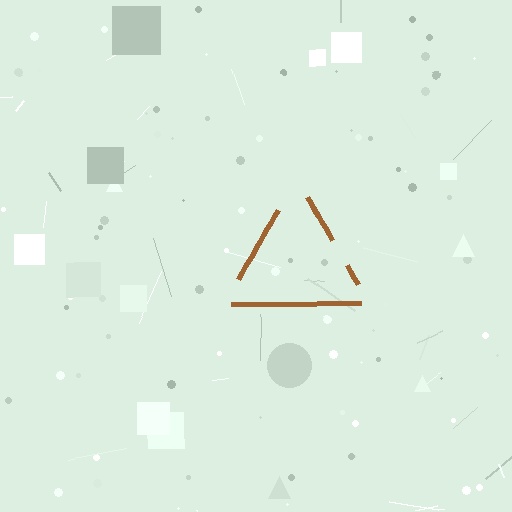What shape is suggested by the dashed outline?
The dashed outline suggests a triangle.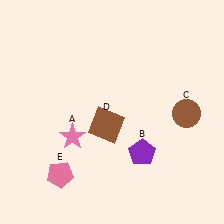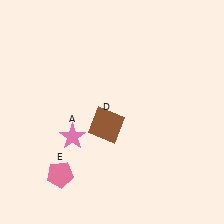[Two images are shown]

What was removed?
The brown circle (C), the purple pentagon (B) were removed in Image 2.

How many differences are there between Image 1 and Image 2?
There are 2 differences between the two images.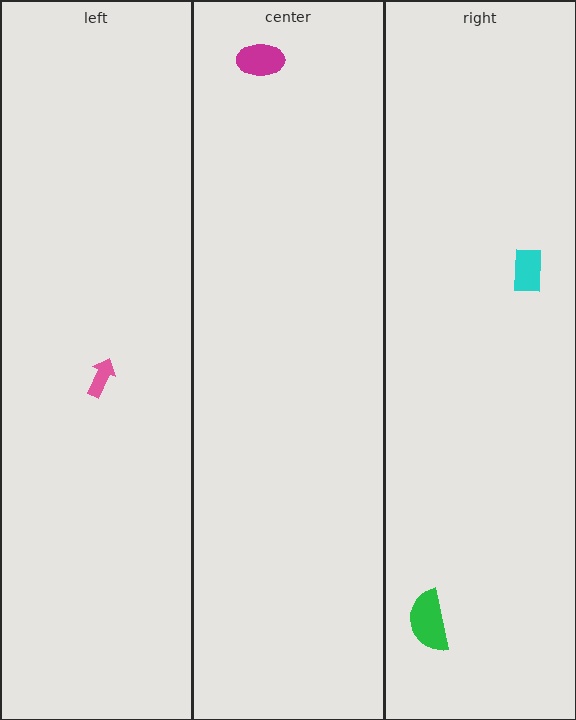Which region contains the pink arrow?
The left region.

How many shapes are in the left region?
1.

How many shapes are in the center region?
1.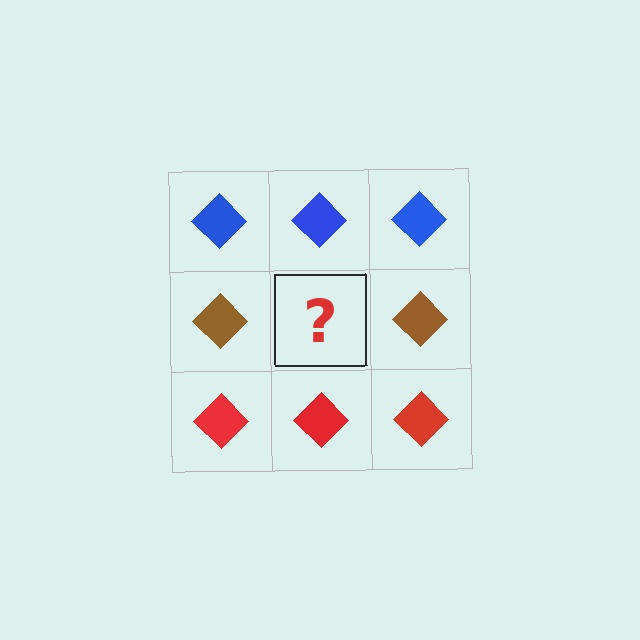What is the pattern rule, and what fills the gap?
The rule is that each row has a consistent color. The gap should be filled with a brown diamond.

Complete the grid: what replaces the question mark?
The question mark should be replaced with a brown diamond.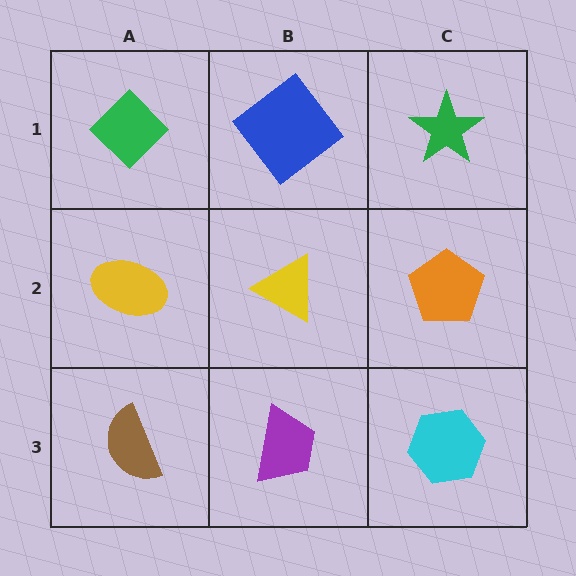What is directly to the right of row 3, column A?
A purple trapezoid.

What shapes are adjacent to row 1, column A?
A yellow ellipse (row 2, column A), a blue diamond (row 1, column B).